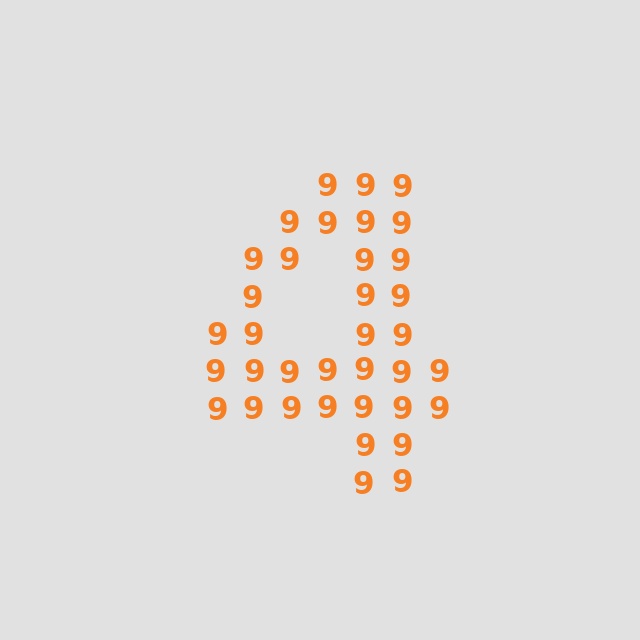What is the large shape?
The large shape is the digit 4.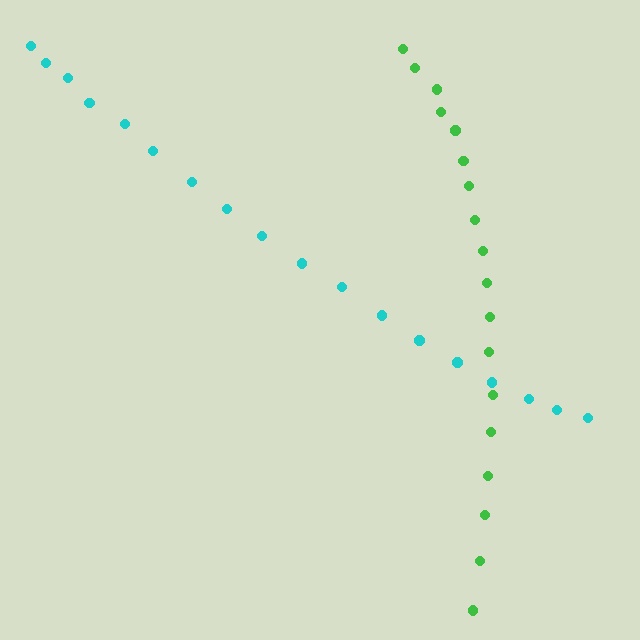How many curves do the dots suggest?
There are 2 distinct paths.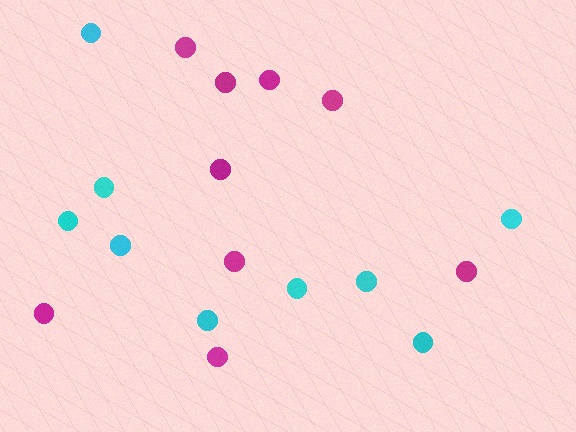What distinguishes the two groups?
There are 2 groups: one group of cyan circles (9) and one group of magenta circles (9).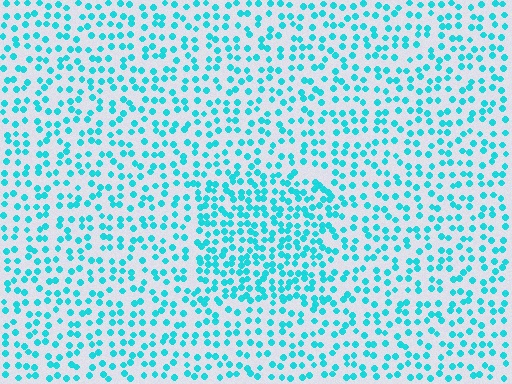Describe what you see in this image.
The image contains small cyan elements arranged at two different densities. A rectangle-shaped region is visible where the elements are more densely packed than the surrounding area.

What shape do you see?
I see a rectangle.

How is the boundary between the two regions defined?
The boundary is defined by a change in element density (approximately 1.7x ratio). All elements are the same color, size, and shape.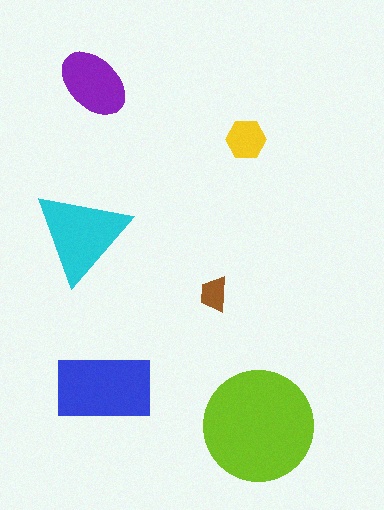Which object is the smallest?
The brown trapezoid.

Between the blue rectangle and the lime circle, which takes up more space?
The lime circle.